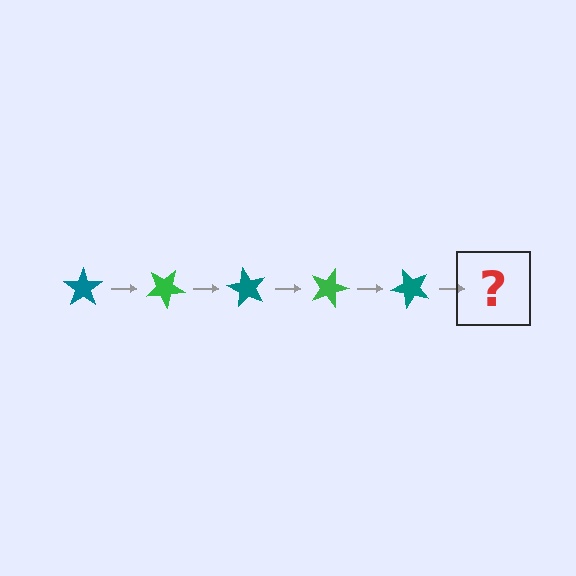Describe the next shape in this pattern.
It should be a green star, rotated 150 degrees from the start.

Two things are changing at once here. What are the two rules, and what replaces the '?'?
The two rules are that it rotates 30 degrees each step and the color cycles through teal and green. The '?' should be a green star, rotated 150 degrees from the start.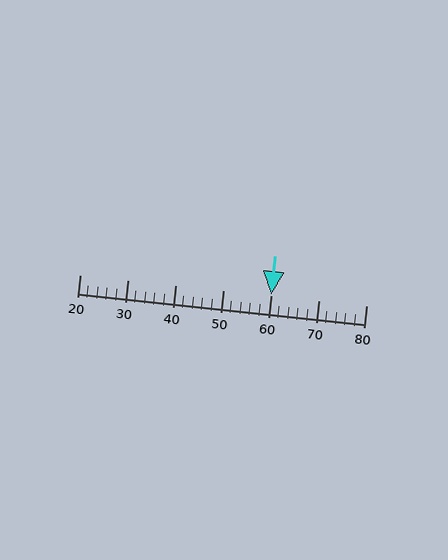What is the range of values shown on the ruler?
The ruler shows values from 20 to 80.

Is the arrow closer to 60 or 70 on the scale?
The arrow is closer to 60.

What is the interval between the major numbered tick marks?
The major tick marks are spaced 10 units apart.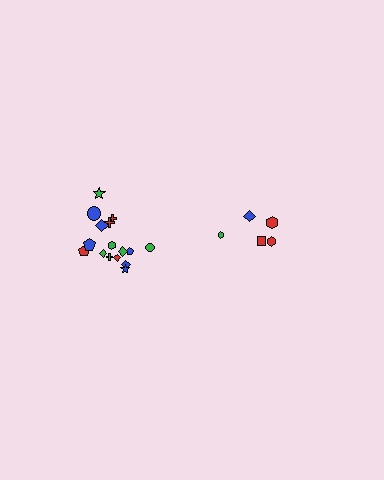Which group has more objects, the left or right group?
The left group.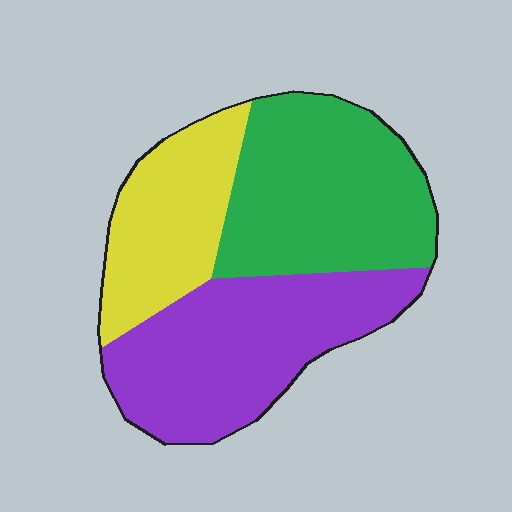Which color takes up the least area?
Yellow, at roughly 25%.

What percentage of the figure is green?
Green covers roughly 40% of the figure.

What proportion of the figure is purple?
Purple covers around 40% of the figure.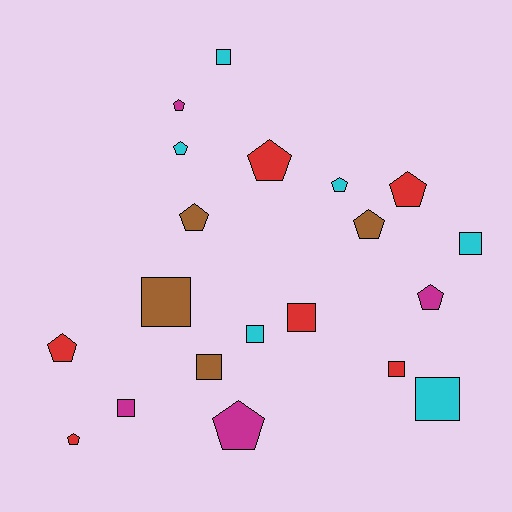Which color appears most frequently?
Cyan, with 6 objects.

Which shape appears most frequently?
Pentagon, with 11 objects.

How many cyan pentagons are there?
There are 2 cyan pentagons.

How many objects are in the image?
There are 20 objects.